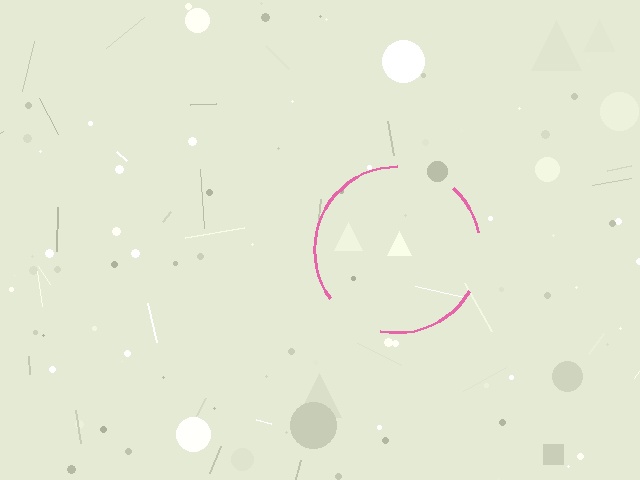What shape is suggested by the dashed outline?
The dashed outline suggests a circle.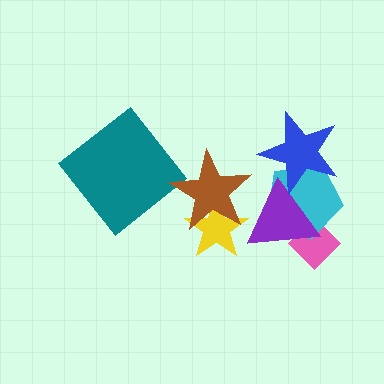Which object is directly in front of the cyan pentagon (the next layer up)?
The purple triangle is directly in front of the cyan pentagon.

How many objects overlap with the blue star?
2 objects overlap with the blue star.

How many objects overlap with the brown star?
2 objects overlap with the brown star.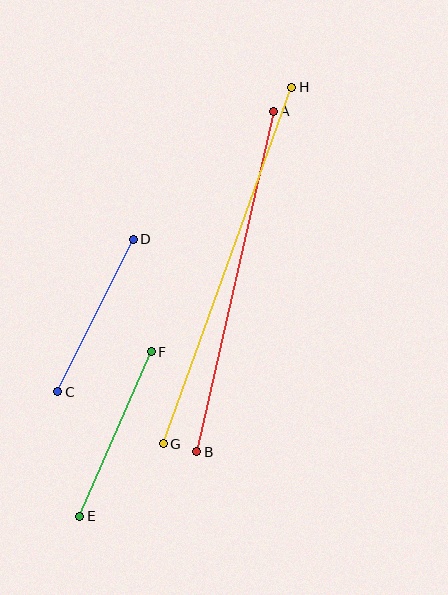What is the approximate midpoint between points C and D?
The midpoint is at approximately (96, 315) pixels.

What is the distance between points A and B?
The distance is approximately 349 pixels.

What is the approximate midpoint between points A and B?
The midpoint is at approximately (235, 282) pixels.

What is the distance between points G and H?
The distance is approximately 379 pixels.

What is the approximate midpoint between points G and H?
The midpoint is at approximately (228, 266) pixels.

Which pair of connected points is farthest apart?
Points G and H are farthest apart.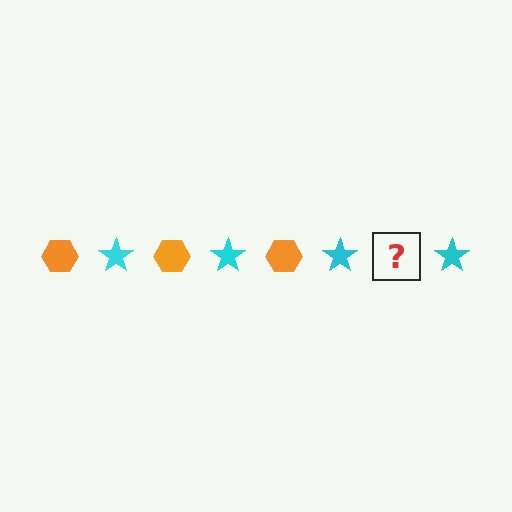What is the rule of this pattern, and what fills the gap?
The rule is that the pattern alternates between orange hexagon and cyan star. The gap should be filled with an orange hexagon.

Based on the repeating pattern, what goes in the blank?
The blank should be an orange hexagon.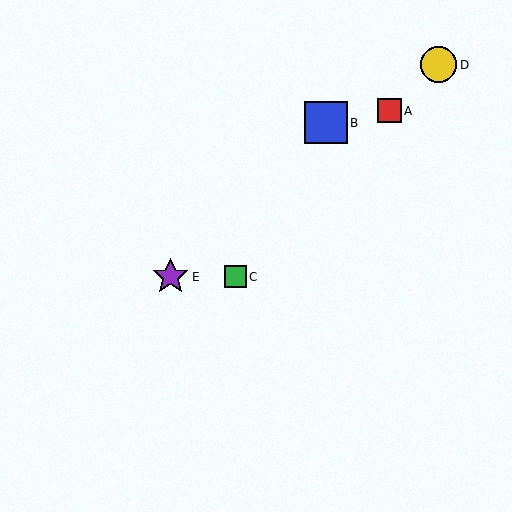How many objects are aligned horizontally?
2 objects (C, E) are aligned horizontally.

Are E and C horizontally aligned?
Yes, both are at y≈277.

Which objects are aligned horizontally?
Objects C, E are aligned horizontally.